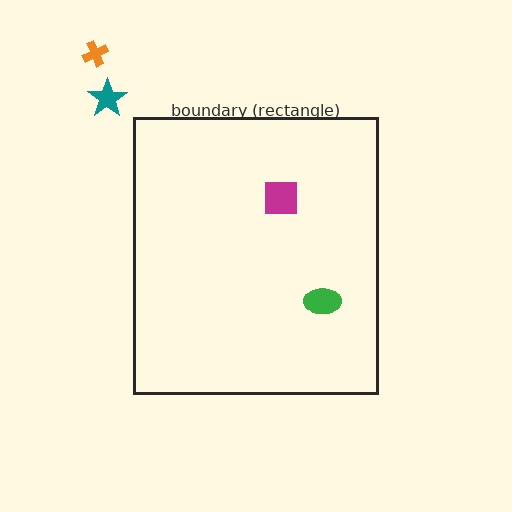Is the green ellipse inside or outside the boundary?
Inside.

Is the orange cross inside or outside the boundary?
Outside.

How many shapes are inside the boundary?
2 inside, 2 outside.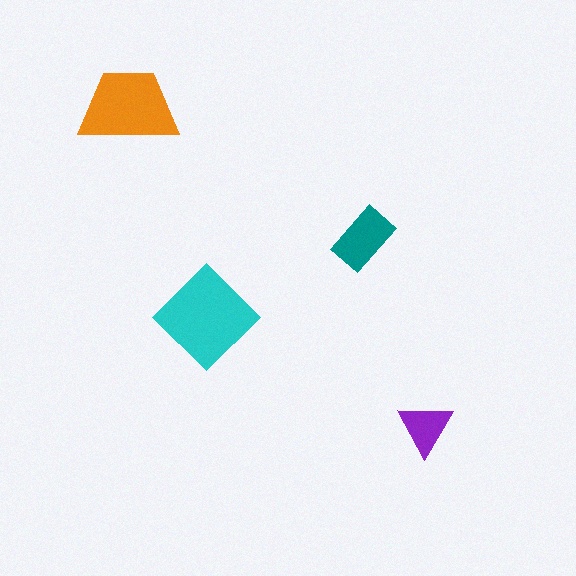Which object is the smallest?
The purple triangle.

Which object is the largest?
The cyan diamond.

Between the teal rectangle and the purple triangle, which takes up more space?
The teal rectangle.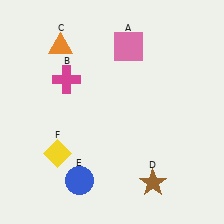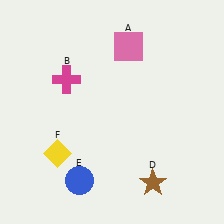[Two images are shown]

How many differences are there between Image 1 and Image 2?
There is 1 difference between the two images.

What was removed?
The orange triangle (C) was removed in Image 2.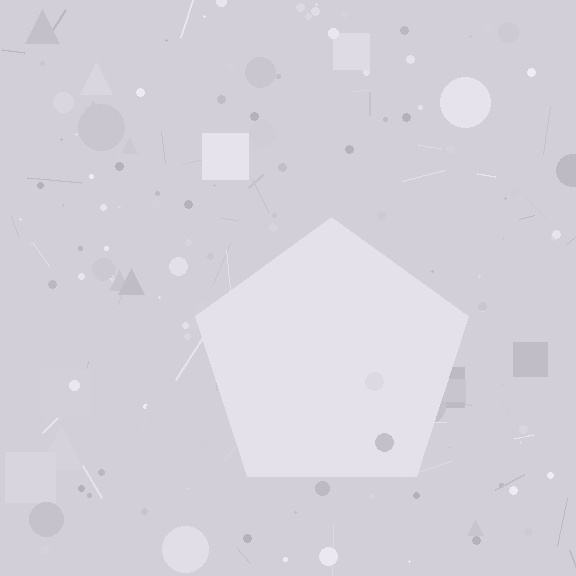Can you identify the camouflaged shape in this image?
The camouflaged shape is a pentagon.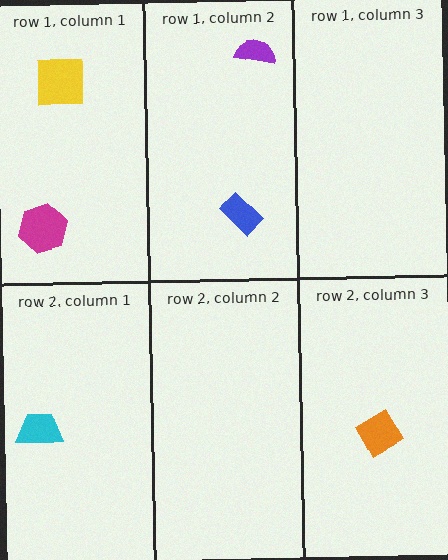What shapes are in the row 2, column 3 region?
The orange diamond.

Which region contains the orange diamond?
The row 2, column 3 region.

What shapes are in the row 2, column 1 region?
The cyan trapezoid.